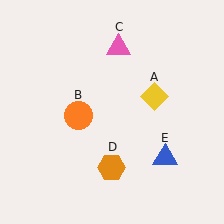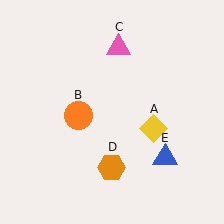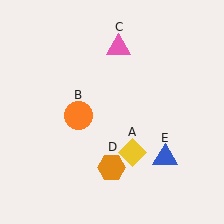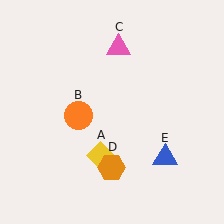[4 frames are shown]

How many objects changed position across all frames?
1 object changed position: yellow diamond (object A).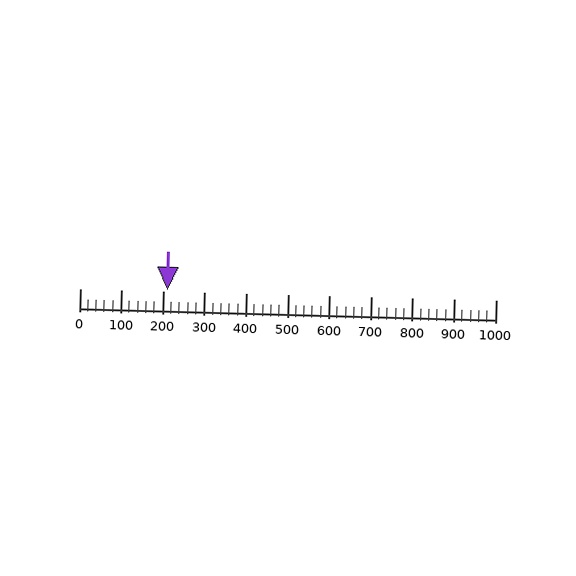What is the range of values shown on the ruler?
The ruler shows values from 0 to 1000.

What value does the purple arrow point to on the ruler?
The purple arrow points to approximately 210.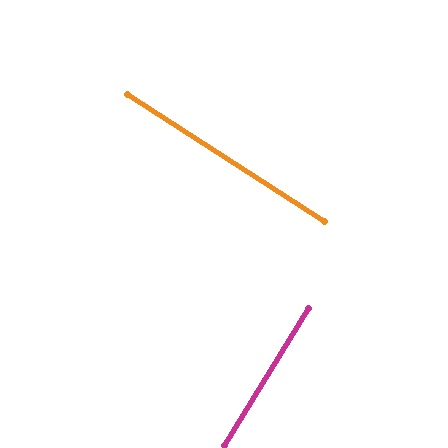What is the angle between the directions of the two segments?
Approximately 89 degrees.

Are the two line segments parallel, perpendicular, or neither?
Perpendicular — they meet at approximately 89°.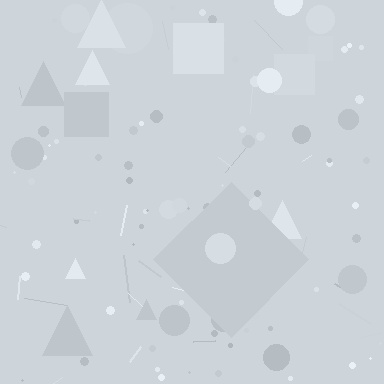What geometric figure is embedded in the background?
A diamond is embedded in the background.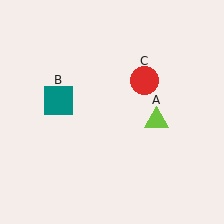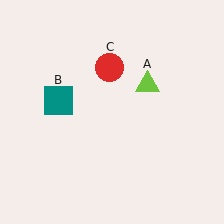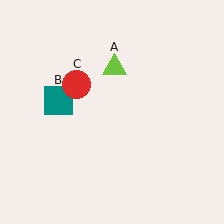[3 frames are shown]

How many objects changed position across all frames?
2 objects changed position: lime triangle (object A), red circle (object C).